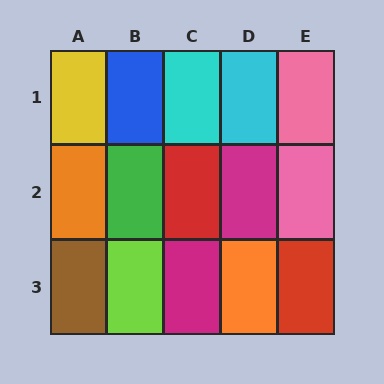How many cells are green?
1 cell is green.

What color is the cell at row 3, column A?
Brown.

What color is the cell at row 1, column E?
Pink.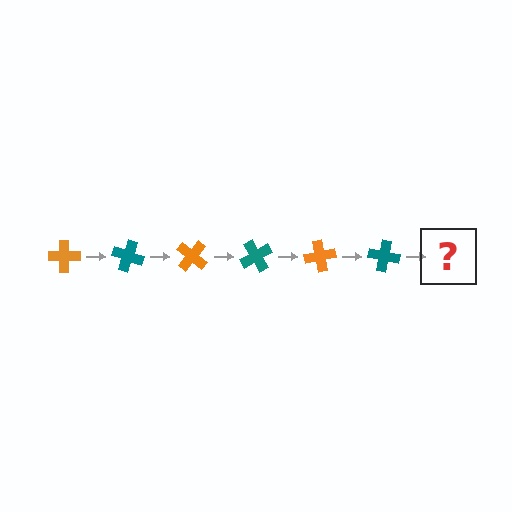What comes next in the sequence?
The next element should be an orange cross, rotated 120 degrees from the start.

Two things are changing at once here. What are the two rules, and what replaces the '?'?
The two rules are that it rotates 20 degrees each step and the color cycles through orange and teal. The '?' should be an orange cross, rotated 120 degrees from the start.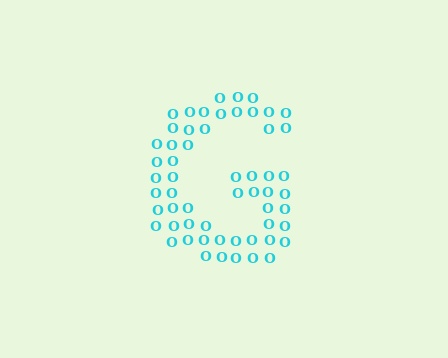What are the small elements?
The small elements are letter O's.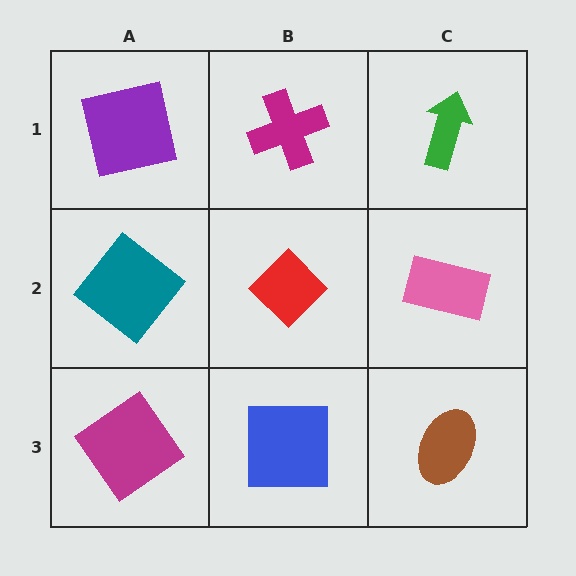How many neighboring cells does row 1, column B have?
3.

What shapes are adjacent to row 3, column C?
A pink rectangle (row 2, column C), a blue square (row 3, column B).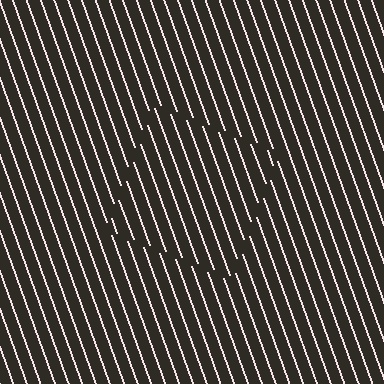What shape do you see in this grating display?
An illusory square. The interior of the shape contains the same grating, shifted by half a period — the contour is defined by the phase discontinuity where line-ends from the inner and outer gratings abut.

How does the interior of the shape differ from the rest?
The interior of the shape contains the same grating, shifted by half a period — the contour is defined by the phase discontinuity where line-ends from the inner and outer gratings abut.